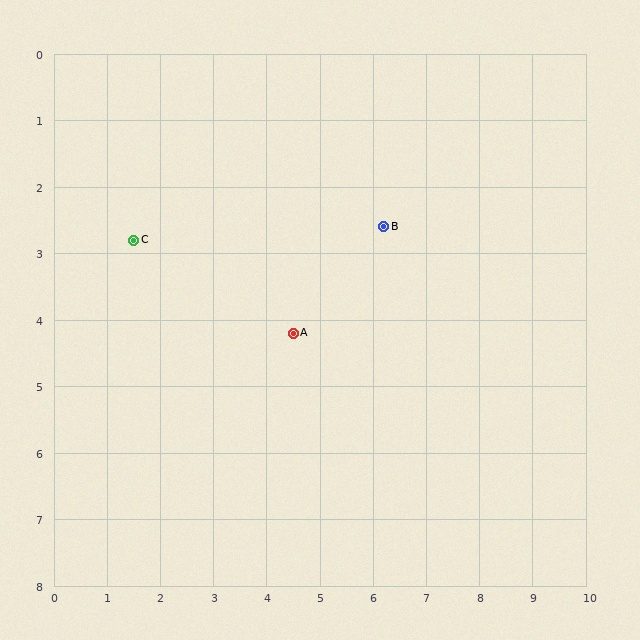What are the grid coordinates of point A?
Point A is at approximately (4.5, 4.2).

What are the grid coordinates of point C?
Point C is at approximately (1.5, 2.8).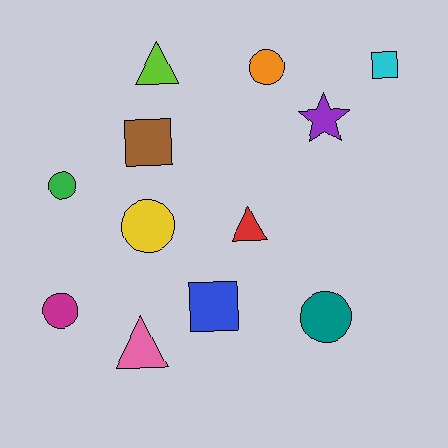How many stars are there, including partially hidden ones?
There is 1 star.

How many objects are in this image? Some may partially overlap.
There are 12 objects.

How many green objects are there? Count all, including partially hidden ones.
There is 1 green object.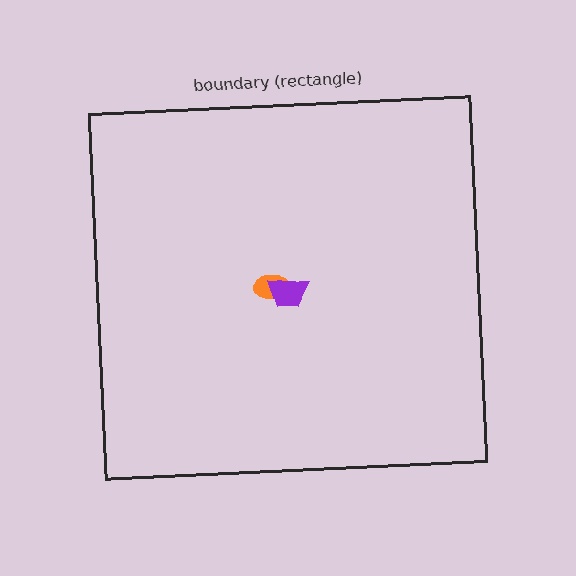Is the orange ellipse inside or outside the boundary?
Inside.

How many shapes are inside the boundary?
2 inside, 0 outside.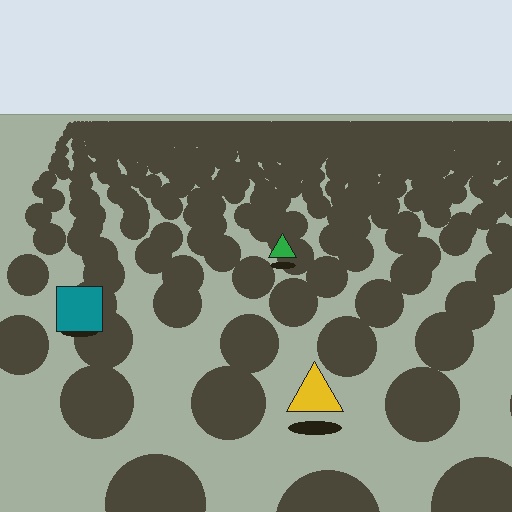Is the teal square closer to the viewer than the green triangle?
Yes. The teal square is closer — you can tell from the texture gradient: the ground texture is coarser near it.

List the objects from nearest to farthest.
From nearest to farthest: the yellow triangle, the teal square, the green triangle.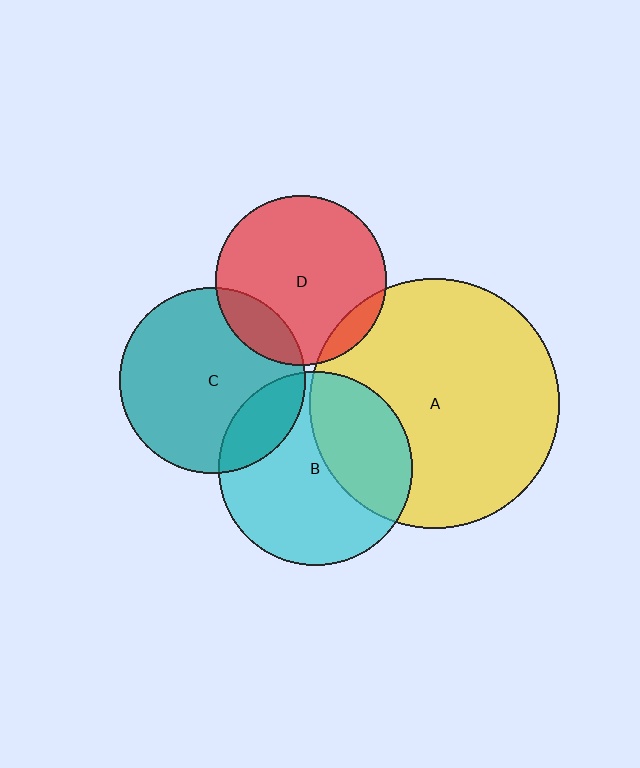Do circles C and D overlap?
Yes.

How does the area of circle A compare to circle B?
Approximately 1.7 times.